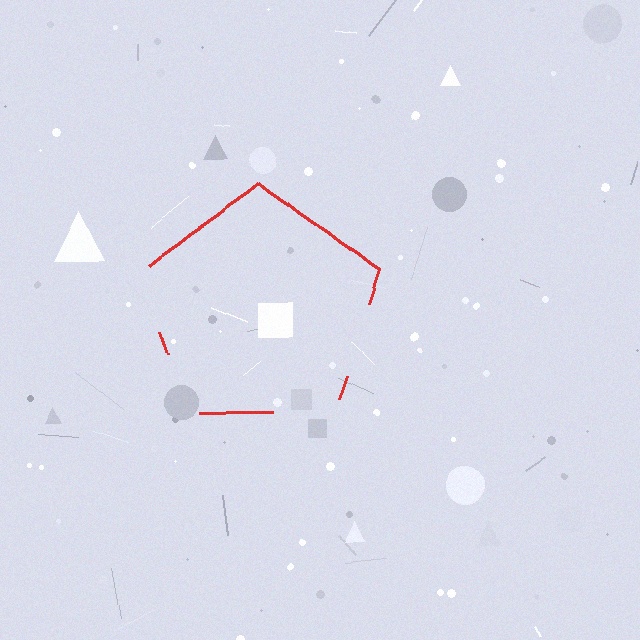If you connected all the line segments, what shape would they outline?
They would outline a pentagon.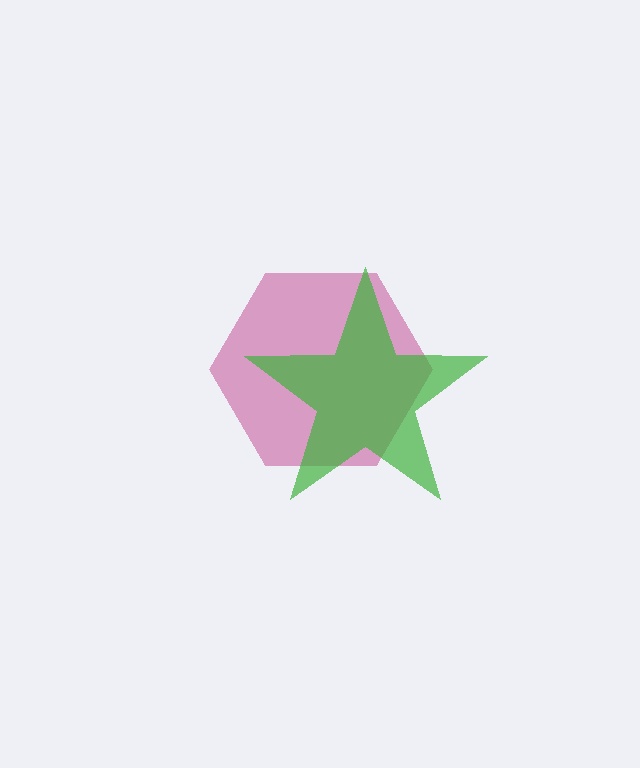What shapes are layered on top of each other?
The layered shapes are: a magenta hexagon, a green star.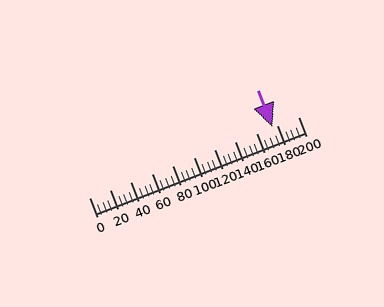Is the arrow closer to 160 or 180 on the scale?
The arrow is closer to 180.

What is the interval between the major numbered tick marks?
The major tick marks are spaced 20 units apart.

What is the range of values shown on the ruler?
The ruler shows values from 0 to 200.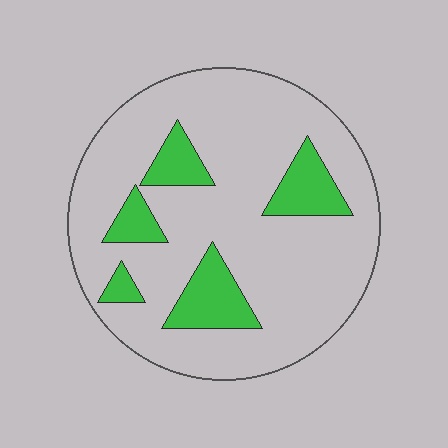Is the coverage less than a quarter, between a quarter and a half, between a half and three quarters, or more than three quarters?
Less than a quarter.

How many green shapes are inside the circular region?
5.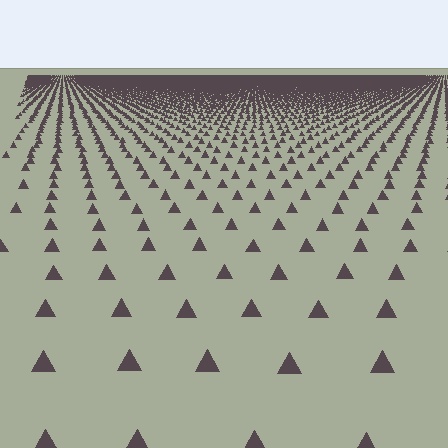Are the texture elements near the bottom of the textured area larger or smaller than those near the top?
Larger. Near the bottom, elements are closer to the viewer and appear at a bigger on-screen size.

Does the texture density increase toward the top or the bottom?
Density increases toward the top.